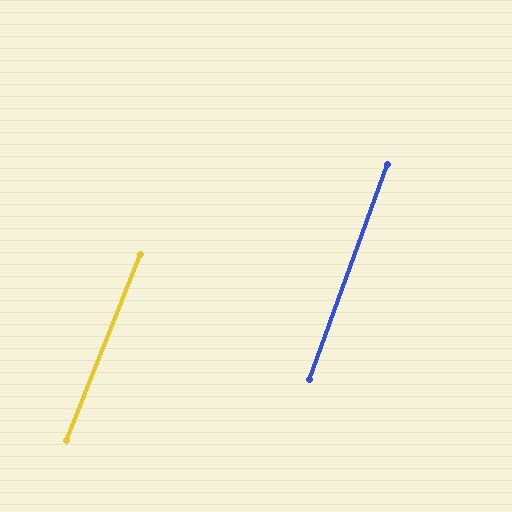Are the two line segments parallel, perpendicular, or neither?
Parallel — their directions differ by only 2.0°.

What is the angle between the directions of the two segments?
Approximately 2 degrees.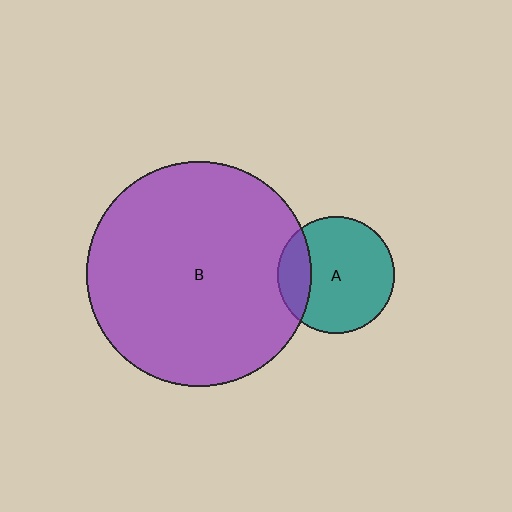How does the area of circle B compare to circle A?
Approximately 3.7 times.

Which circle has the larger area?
Circle B (purple).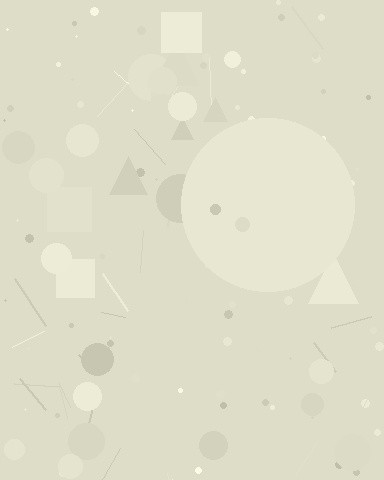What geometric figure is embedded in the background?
A circle is embedded in the background.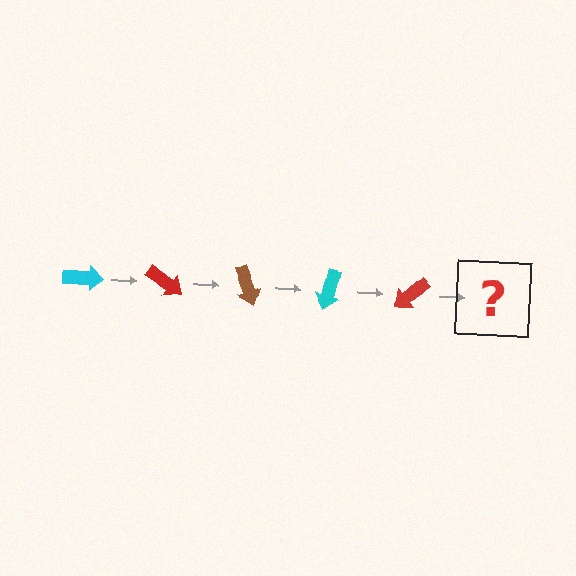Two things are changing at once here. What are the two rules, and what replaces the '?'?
The two rules are that it rotates 35 degrees each step and the color cycles through cyan, red, and brown. The '?' should be a brown arrow, rotated 175 degrees from the start.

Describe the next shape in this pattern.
It should be a brown arrow, rotated 175 degrees from the start.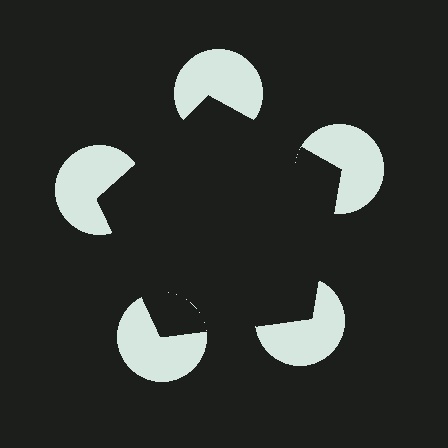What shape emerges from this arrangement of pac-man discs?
An illusory pentagon — its edges are inferred from the aligned wedge cuts in the pac-man discs, not physically drawn.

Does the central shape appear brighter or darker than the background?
It typically appears slightly darker than the background, even though no actual brightness change is drawn.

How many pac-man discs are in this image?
There are 5 — one at each vertex of the illusory pentagon.